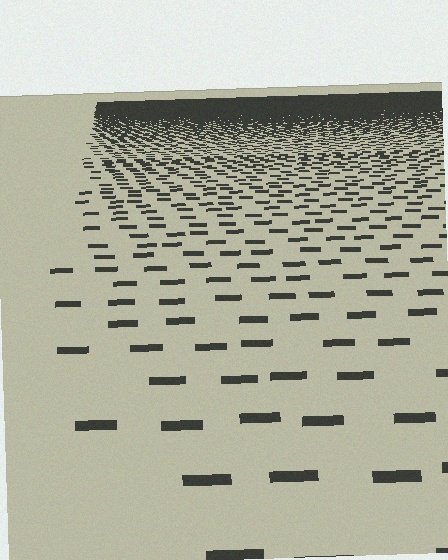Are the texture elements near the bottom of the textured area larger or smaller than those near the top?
Larger. Near the bottom, elements are closer to the viewer and appear at a bigger on-screen size.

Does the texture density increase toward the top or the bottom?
Density increases toward the top.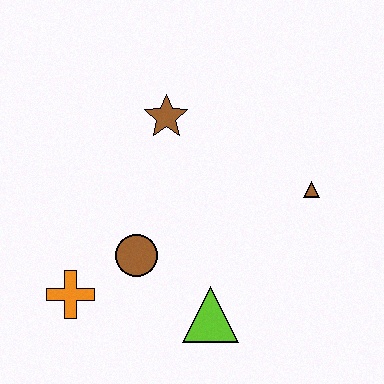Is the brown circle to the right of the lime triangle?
No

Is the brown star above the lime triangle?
Yes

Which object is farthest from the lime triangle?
The brown star is farthest from the lime triangle.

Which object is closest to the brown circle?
The orange cross is closest to the brown circle.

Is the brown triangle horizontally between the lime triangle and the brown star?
No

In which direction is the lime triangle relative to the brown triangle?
The lime triangle is below the brown triangle.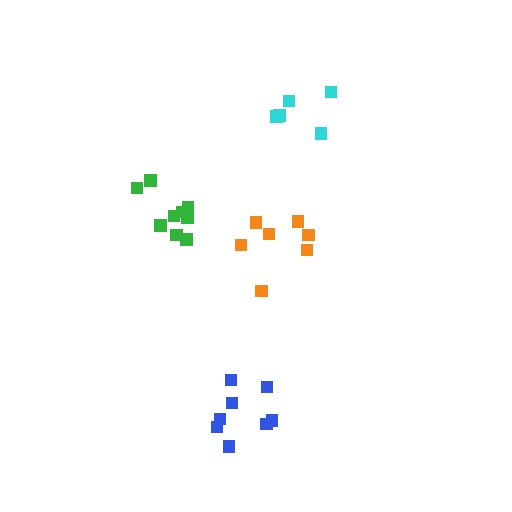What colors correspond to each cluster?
The clusters are colored: cyan, orange, blue, green.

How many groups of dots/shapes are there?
There are 4 groups.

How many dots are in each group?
Group 1: 5 dots, Group 2: 7 dots, Group 3: 8 dots, Group 4: 9 dots (29 total).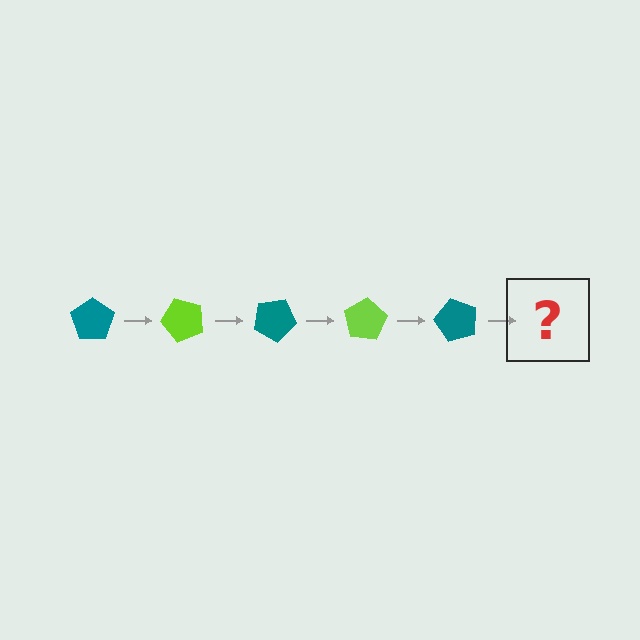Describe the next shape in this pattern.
It should be a lime pentagon, rotated 250 degrees from the start.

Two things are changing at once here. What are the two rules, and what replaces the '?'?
The two rules are that it rotates 50 degrees each step and the color cycles through teal and lime. The '?' should be a lime pentagon, rotated 250 degrees from the start.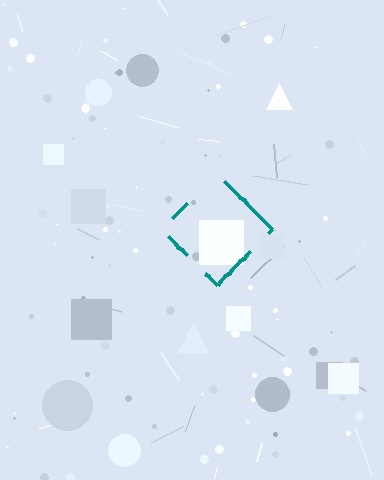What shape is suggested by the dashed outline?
The dashed outline suggests a diamond.